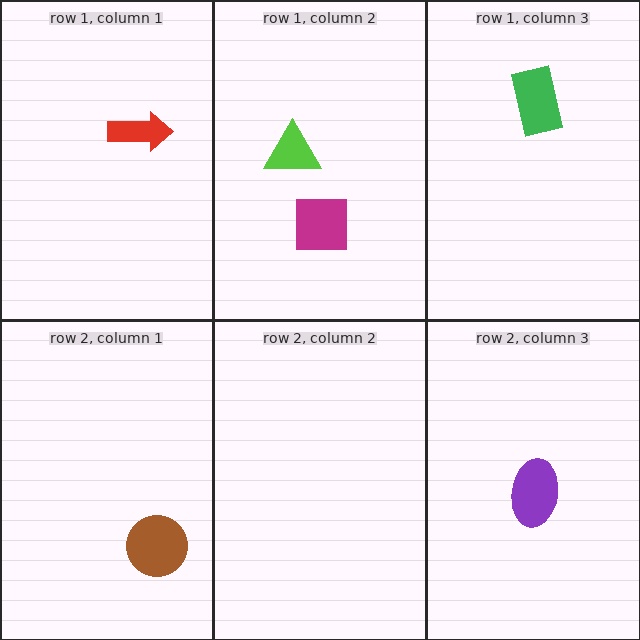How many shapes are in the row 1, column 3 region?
1.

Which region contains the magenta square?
The row 1, column 2 region.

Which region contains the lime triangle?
The row 1, column 2 region.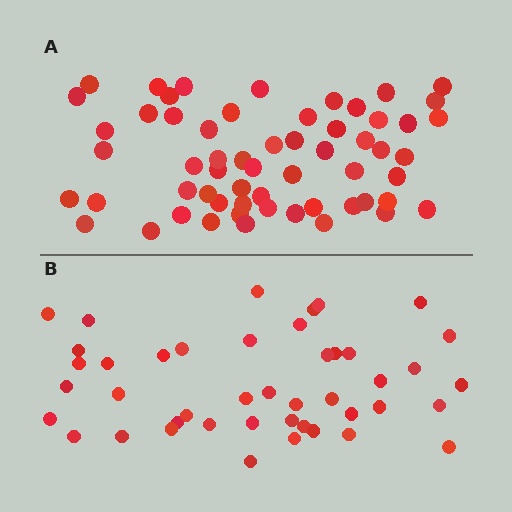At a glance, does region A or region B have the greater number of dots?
Region A (the top region) has more dots.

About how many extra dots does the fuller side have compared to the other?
Region A has approximately 15 more dots than region B.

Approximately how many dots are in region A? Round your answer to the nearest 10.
About 60 dots. (The exact count is 59, which rounds to 60.)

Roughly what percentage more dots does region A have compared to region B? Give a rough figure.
About 35% more.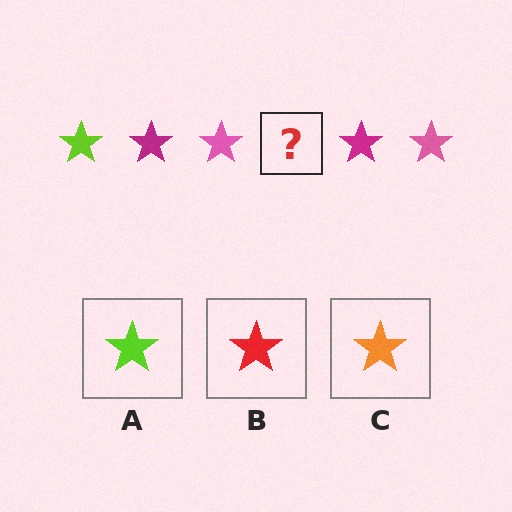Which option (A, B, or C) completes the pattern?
A.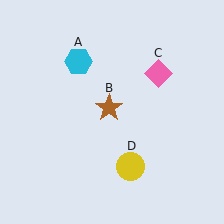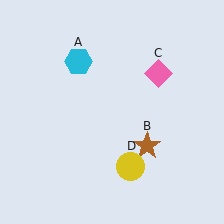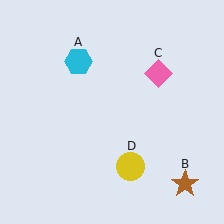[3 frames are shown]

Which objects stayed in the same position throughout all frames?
Cyan hexagon (object A) and pink diamond (object C) and yellow circle (object D) remained stationary.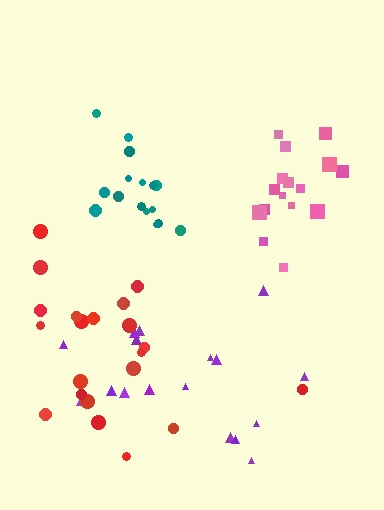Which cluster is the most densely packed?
Pink.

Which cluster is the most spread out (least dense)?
Red.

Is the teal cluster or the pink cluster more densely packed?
Pink.